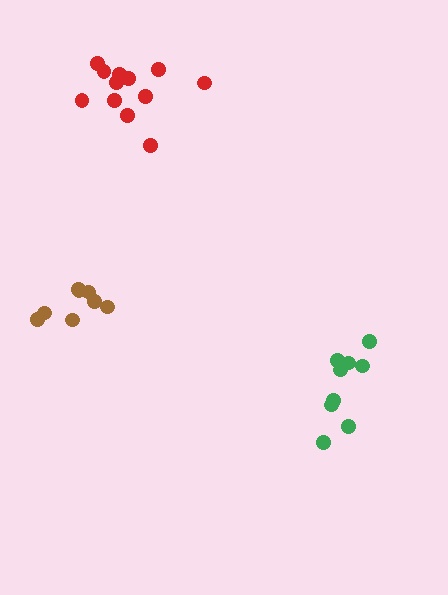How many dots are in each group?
Group 1: 9 dots, Group 2: 12 dots, Group 3: 8 dots (29 total).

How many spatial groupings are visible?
There are 3 spatial groupings.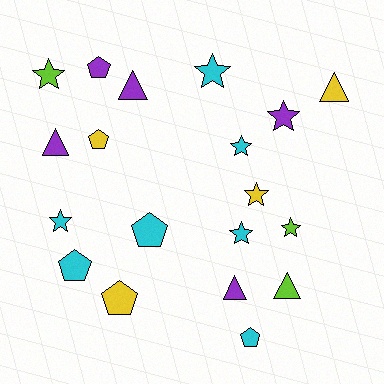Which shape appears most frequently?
Star, with 8 objects.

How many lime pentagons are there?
There are no lime pentagons.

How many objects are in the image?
There are 19 objects.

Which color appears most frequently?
Cyan, with 7 objects.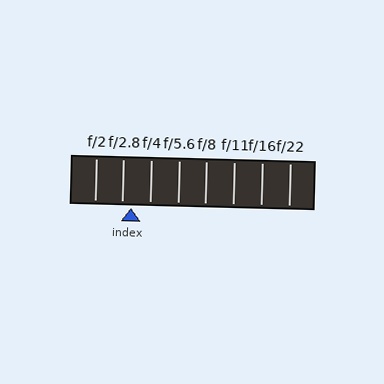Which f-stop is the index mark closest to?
The index mark is closest to f/2.8.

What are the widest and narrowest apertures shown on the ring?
The widest aperture shown is f/2 and the narrowest is f/22.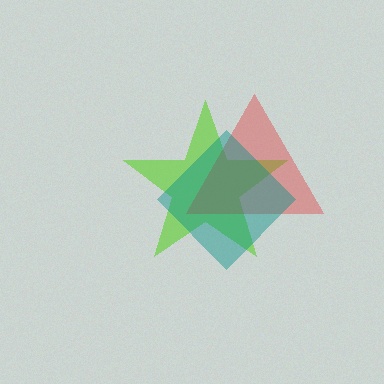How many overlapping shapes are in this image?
There are 3 overlapping shapes in the image.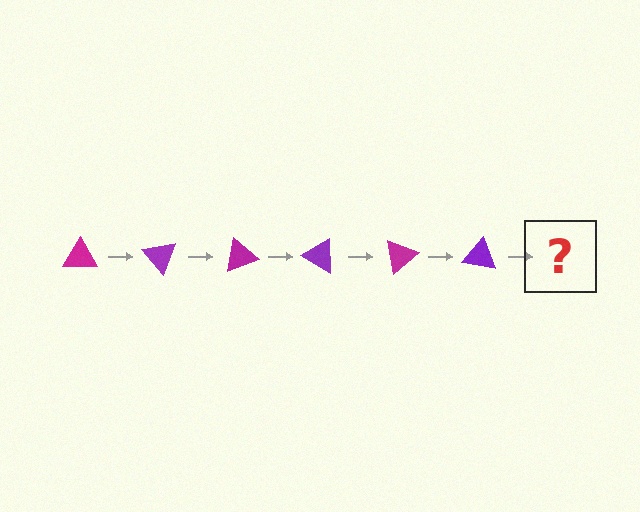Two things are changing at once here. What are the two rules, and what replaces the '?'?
The two rules are that it rotates 50 degrees each step and the color cycles through magenta and purple. The '?' should be a magenta triangle, rotated 300 degrees from the start.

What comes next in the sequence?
The next element should be a magenta triangle, rotated 300 degrees from the start.